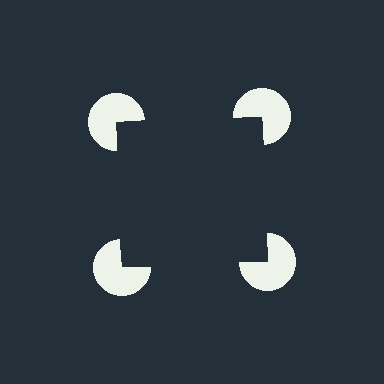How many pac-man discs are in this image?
There are 4 — one at each vertex of the illusory square.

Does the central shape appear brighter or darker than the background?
It typically appears slightly darker than the background, even though no actual brightness change is drawn.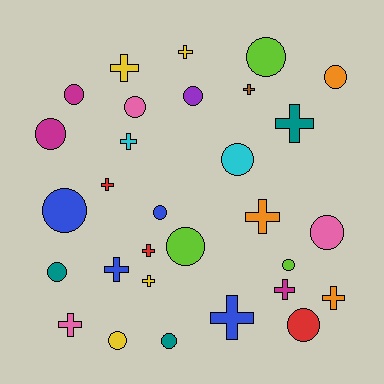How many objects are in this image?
There are 30 objects.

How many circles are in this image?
There are 16 circles.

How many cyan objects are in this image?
There are 2 cyan objects.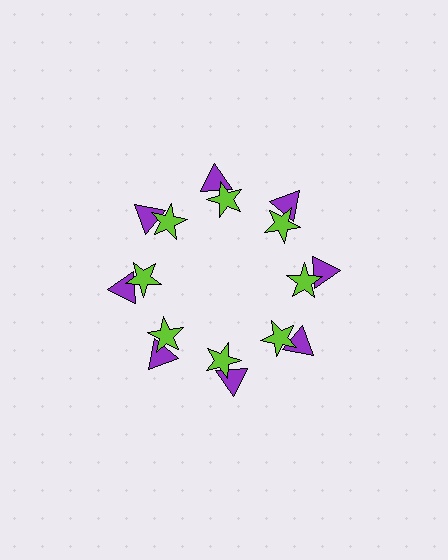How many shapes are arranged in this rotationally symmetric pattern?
There are 16 shapes, arranged in 8 groups of 2.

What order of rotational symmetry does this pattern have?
This pattern has 8-fold rotational symmetry.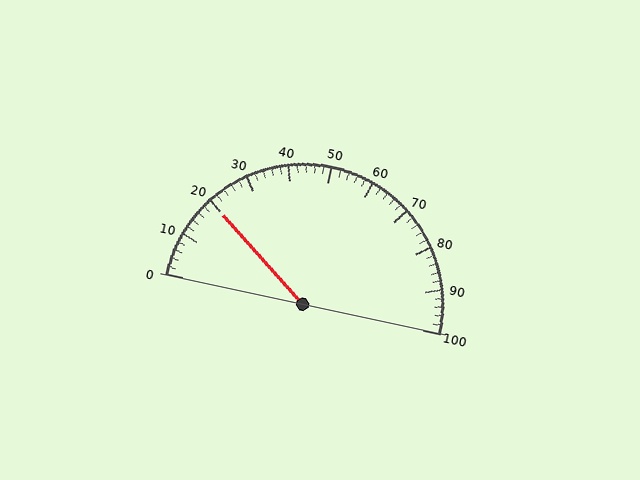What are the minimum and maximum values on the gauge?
The gauge ranges from 0 to 100.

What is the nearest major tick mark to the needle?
The nearest major tick mark is 20.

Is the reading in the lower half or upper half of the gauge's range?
The reading is in the lower half of the range (0 to 100).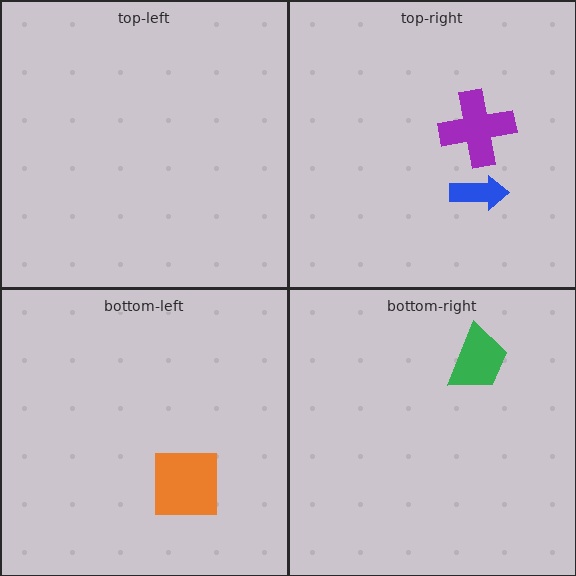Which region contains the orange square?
The bottom-left region.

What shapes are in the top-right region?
The purple cross, the blue arrow.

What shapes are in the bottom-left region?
The orange square.